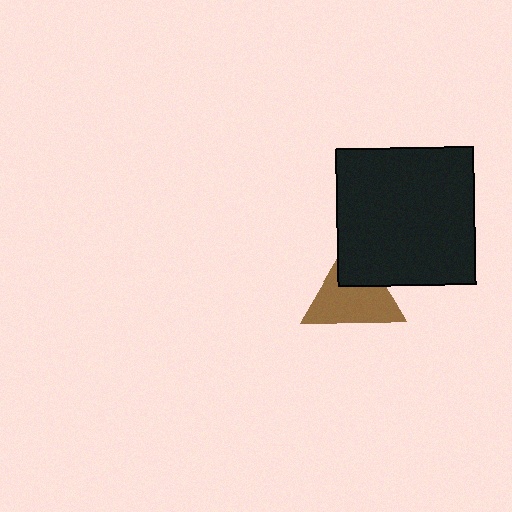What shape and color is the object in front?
The object in front is a black square.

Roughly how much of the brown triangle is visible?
Most of it is visible (roughly 68%).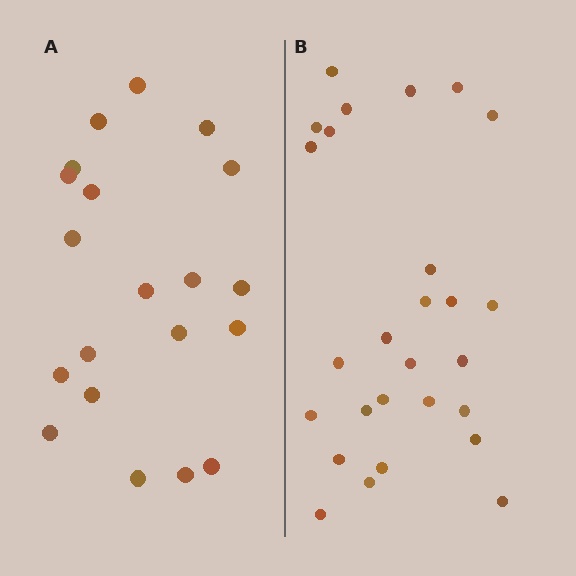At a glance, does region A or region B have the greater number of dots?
Region B (the right region) has more dots.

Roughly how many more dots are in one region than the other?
Region B has roughly 8 or so more dots than region A.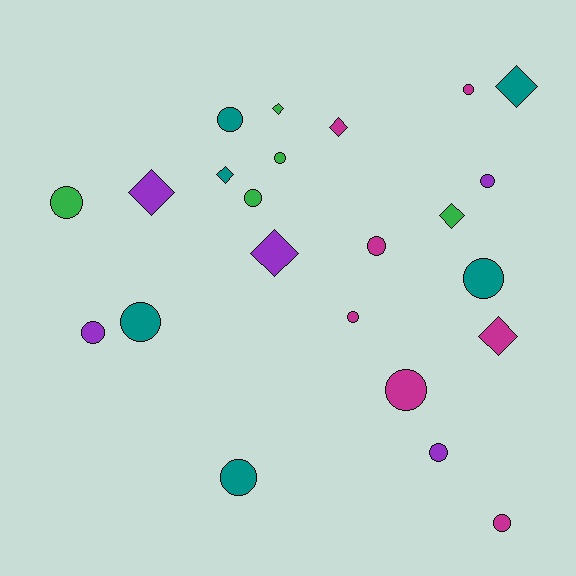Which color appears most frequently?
Magenta, with 7 objects.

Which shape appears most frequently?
Circle, with 15 objects.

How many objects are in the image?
There are 23 objects.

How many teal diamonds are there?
There are 2 teal diamonds.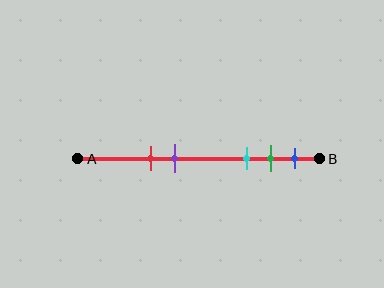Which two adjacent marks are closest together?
The green and blue marks are the closest adjacent pair.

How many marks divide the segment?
There are 5 marks dividing the segment.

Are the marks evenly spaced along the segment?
No, the marks are not evenly spaced.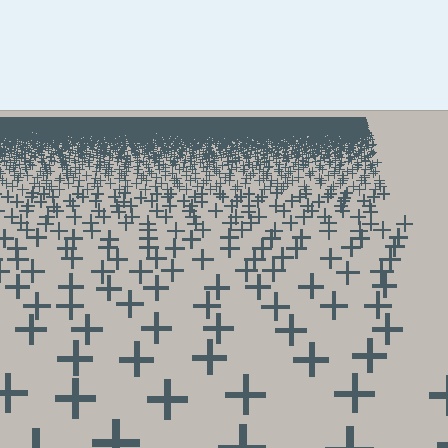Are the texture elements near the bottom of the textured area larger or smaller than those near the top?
Larger. Near the bottom, elements are closer to the viewer and appear at a bigger on-screen size.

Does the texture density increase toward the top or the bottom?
Density increases toward the top.